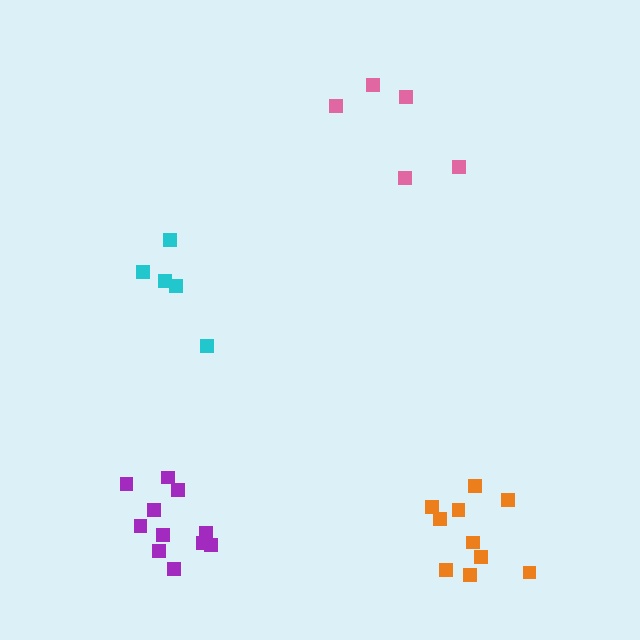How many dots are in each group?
Group 1: 5 dots, Group 2: 5 dots, Group 3: 11 dots, Group 4: 10 dots (31 total).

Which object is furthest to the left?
The cyan cluster is leftmost.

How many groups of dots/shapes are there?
There are 4 groups.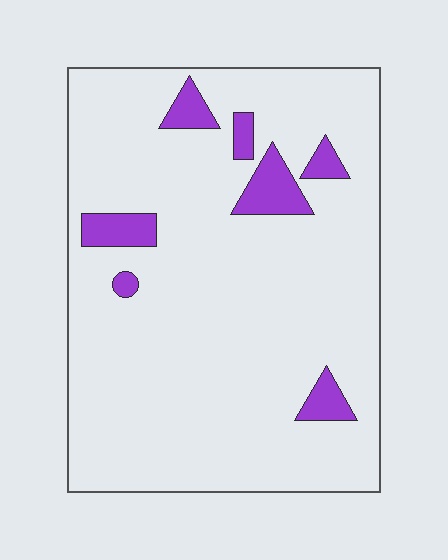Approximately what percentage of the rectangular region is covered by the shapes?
Approximately 10%.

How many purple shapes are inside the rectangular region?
7.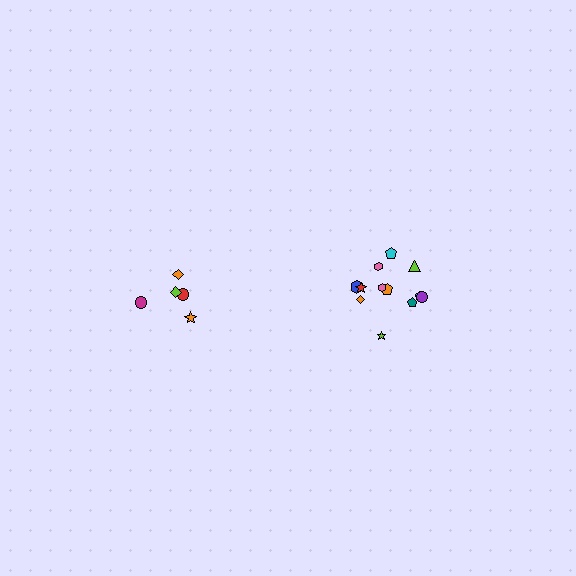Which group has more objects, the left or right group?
The right group.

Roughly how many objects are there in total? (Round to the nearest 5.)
Roughly 15 objects in total.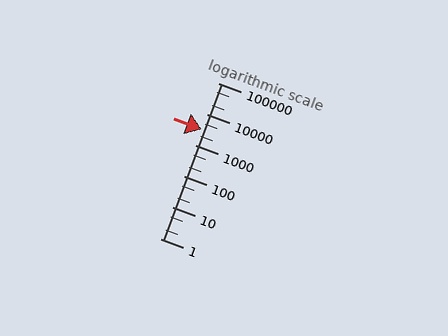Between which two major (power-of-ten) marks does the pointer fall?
The pointer is between 1000 and 10000.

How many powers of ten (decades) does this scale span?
The scale spans 5 decades, from 1 to 100000.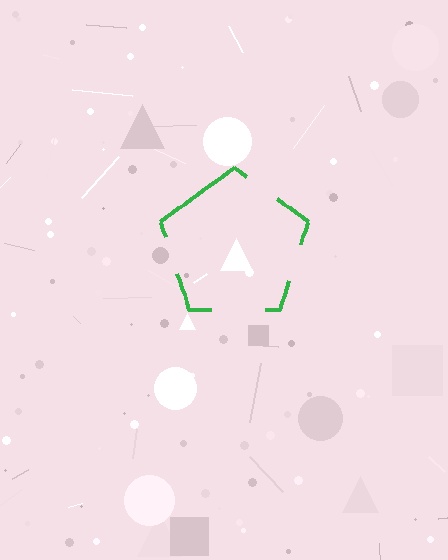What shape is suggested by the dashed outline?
The dashed outline suggests a pentagon.